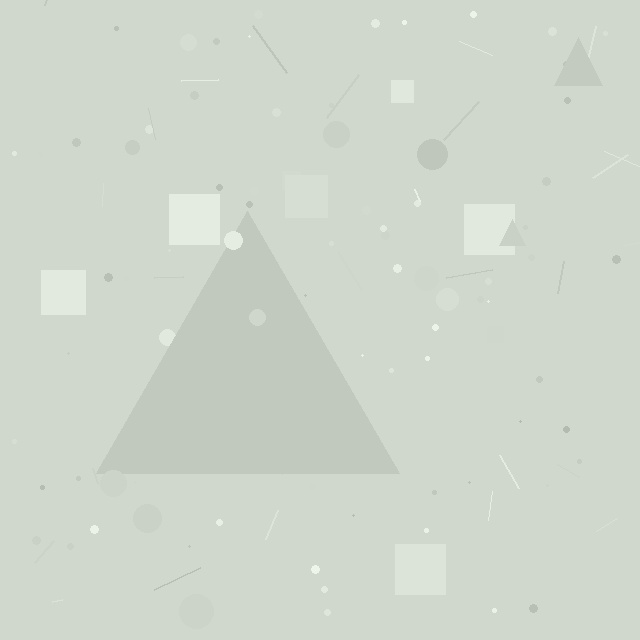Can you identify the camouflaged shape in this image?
The camouflaged shape is a triangle.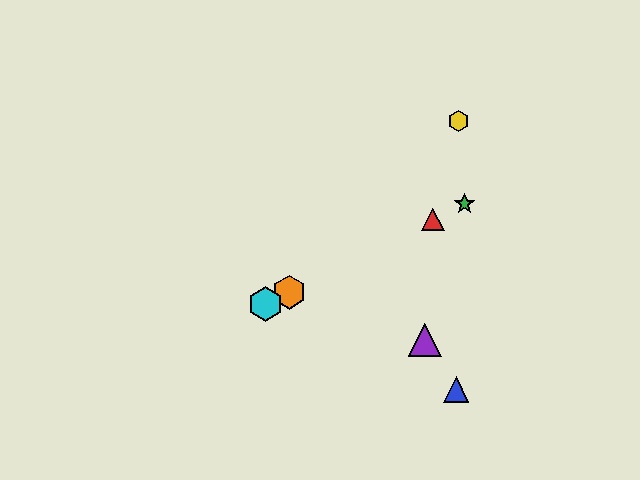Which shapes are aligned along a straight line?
The red triangle, the green star, the orange hexagon, the cyan hexagon are aligned along a straight line.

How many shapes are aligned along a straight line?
4 shapes (the red triangle, the green star, the orange hexagon, the cyan hexagon) are aligned along a straight line.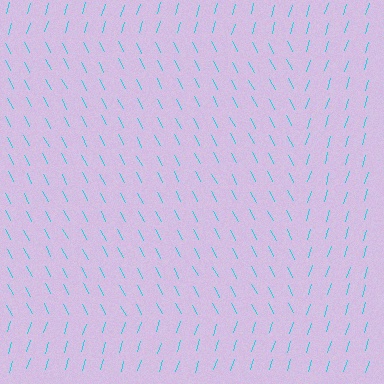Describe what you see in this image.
The image is filled with small cyan line segments. A rectangle region in the image has lines oriented differently from the surrounding lines, creating a visible texture boundary.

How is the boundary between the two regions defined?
The boundary is defined purely by a change in line orientation (approximately 45 degrees difference). All lines are the same color and thickness.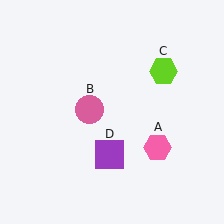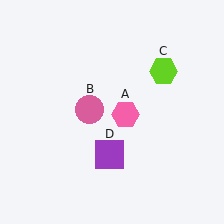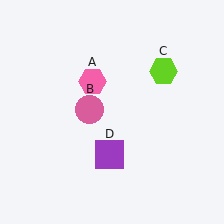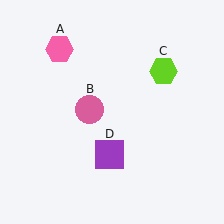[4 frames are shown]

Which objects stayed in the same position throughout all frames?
Pink circle (object B) and lime hexagon (object C) and purple square (object D) remained stationary.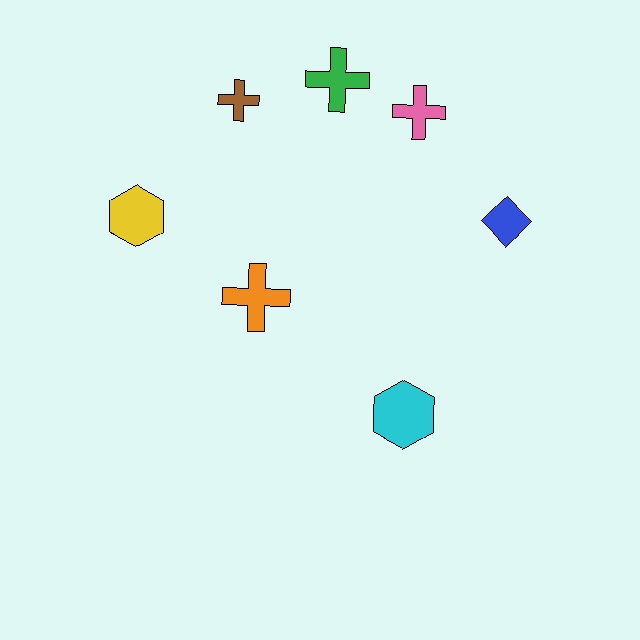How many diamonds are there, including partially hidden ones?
There is 1 diamond.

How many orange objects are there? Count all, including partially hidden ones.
There is 1 orange object.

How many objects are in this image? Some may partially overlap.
There are 7 objects.